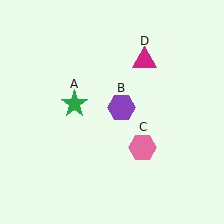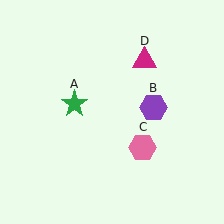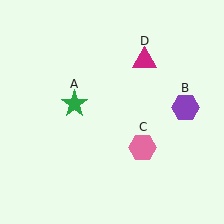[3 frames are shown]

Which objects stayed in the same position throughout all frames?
Green star (object A) and pink hexagon (object C) and magenta triangle (object D) remained stationary.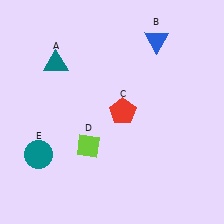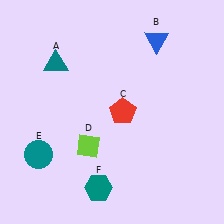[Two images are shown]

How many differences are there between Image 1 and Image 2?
There is 1 difference between the two images.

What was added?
A teal hexagon (F) was added in Image 2.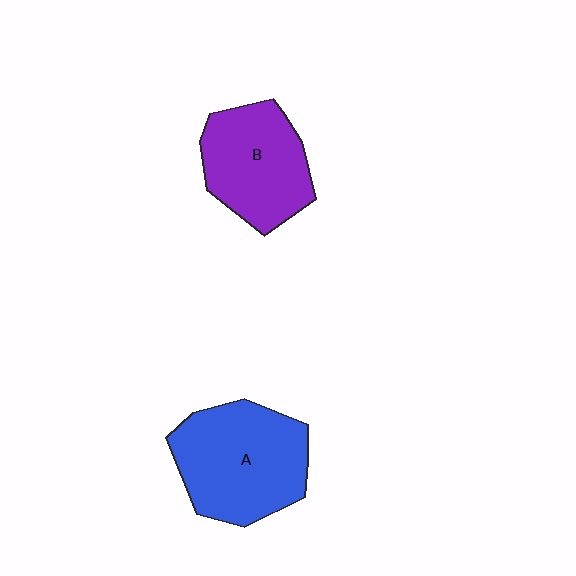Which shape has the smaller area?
Shape B (purple).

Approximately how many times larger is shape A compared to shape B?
Approximately 1.2 times.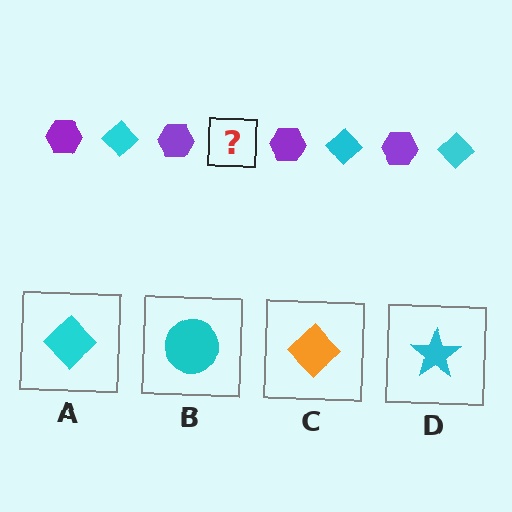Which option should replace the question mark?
Option A.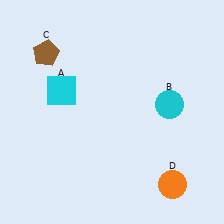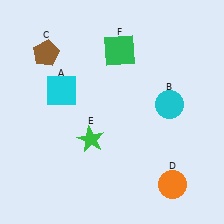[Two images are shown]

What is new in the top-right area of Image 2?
A green square (F) was added in the top-right area of Image 2.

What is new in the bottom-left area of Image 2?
A green star (E) was added in the bottom-left area of Image 2.